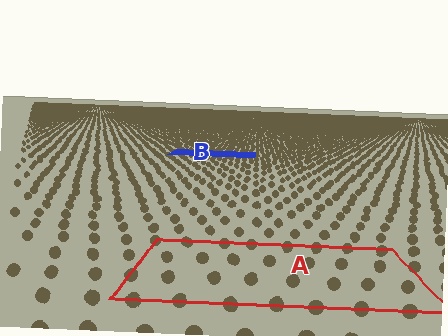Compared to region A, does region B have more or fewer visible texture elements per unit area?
Region B has more texture elements per unit area — they are packed more densely because it is farther away.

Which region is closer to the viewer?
Region A is closer. The texture elements there are larger and more spread out.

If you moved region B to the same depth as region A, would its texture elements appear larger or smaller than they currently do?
They would appear larger. At a closer depth, the same texture elements are projected at a bigger on-screen size.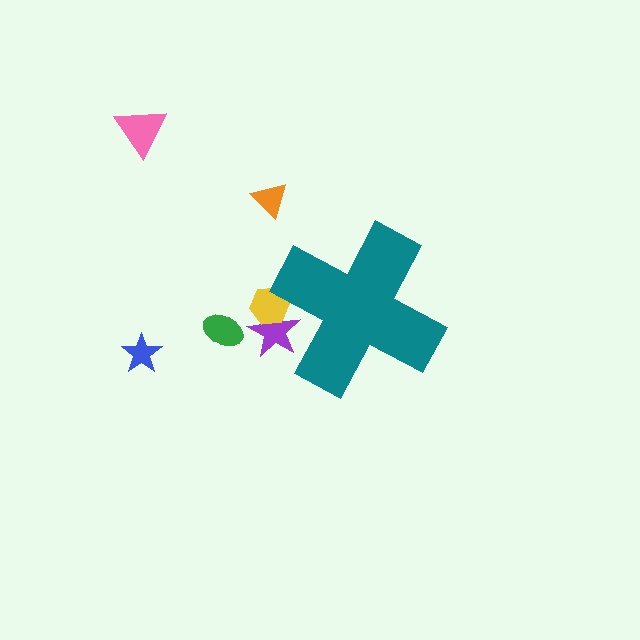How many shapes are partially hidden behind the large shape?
2 shapes are partially hidden.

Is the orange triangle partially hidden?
No, the orange triangle is fully visible.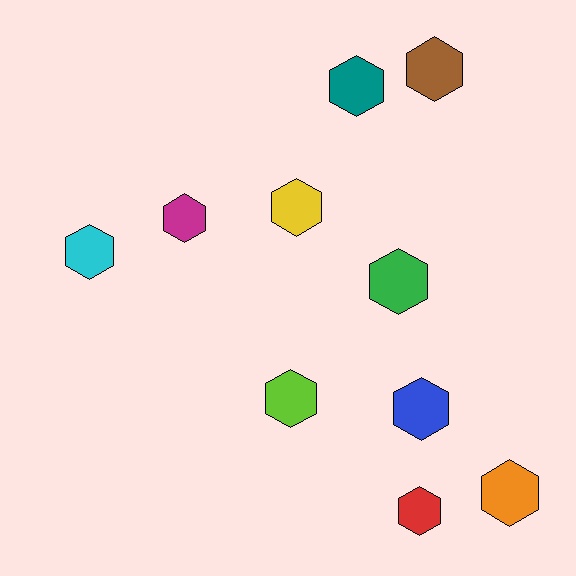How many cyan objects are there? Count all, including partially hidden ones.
There is 1 cyan object.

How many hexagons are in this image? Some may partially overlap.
There are 10 hexagons.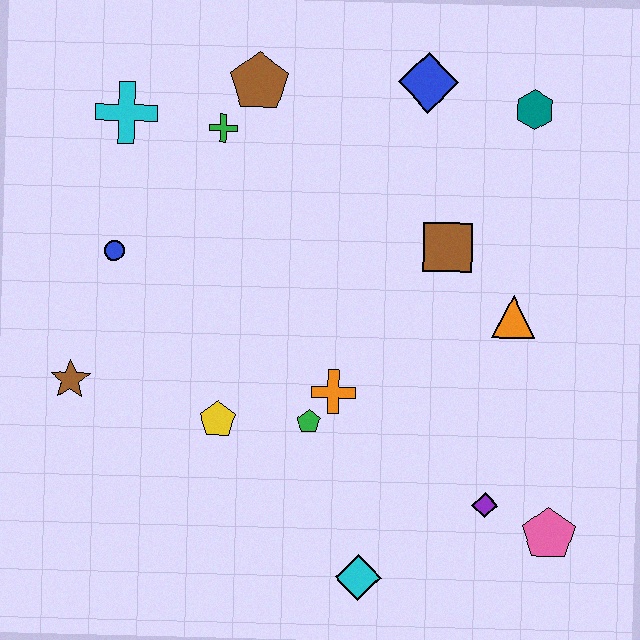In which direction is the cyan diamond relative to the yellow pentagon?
The cyan diamond is below the yellow pentagon.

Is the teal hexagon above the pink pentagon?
Yes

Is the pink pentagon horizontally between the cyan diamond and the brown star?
No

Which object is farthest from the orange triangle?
The brown star is farthest from the orange triangle.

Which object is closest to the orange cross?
The green pentagon is closest to the orange cross.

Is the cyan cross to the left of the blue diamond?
Yes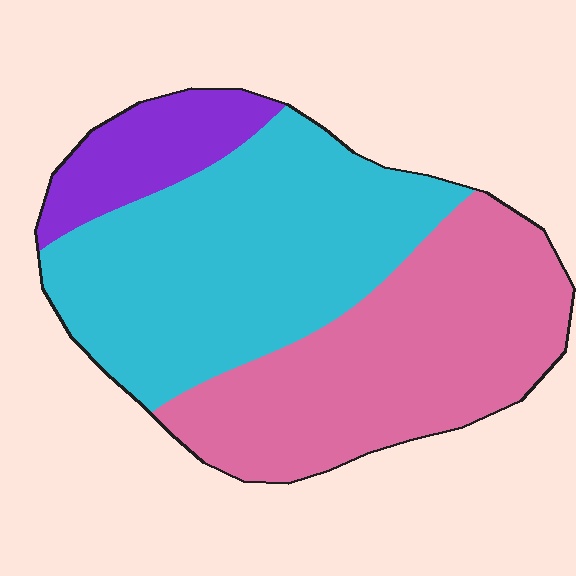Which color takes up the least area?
Purple, at roughly 10%.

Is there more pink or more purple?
Pink.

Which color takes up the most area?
Cyan, at roughly 45%.